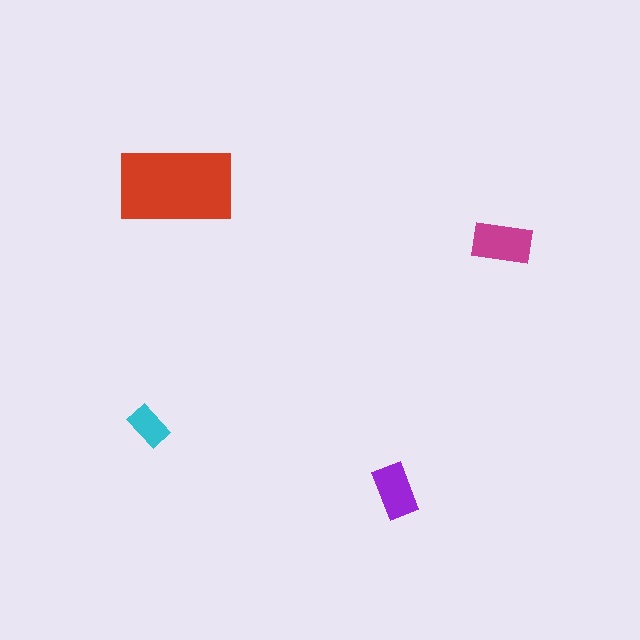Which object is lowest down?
The purple rectangle is bottommost.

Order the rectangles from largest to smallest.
the red one, the magenta one, the purple one, the cyan one.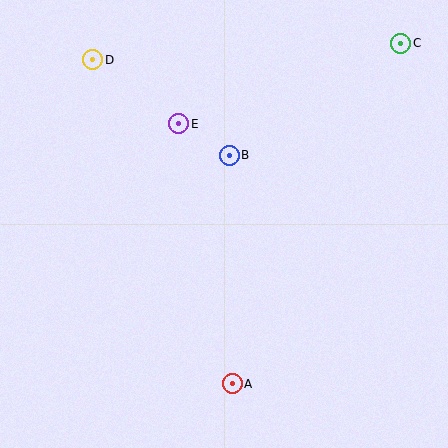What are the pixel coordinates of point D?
Point D is at (93, 60).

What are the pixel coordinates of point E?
Point E is at (179, 124).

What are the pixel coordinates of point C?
Point C is at (401, 43).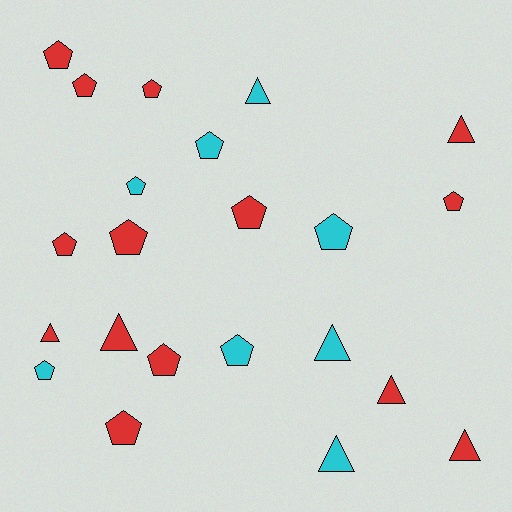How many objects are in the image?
There are 22 objects.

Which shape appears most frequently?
Pentagon, with 14 objects.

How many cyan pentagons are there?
There are 5 cyan pentagons.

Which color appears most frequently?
Red, with 14 objects.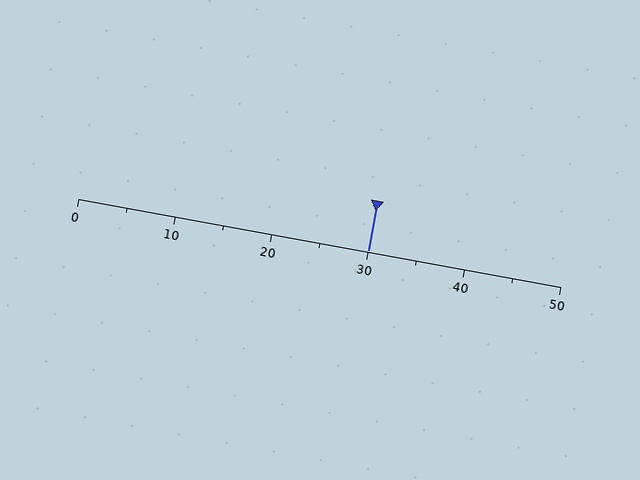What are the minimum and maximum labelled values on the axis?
The axis runs from 0 to 50.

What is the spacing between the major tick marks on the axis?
The major ticks are spaced 10 apart.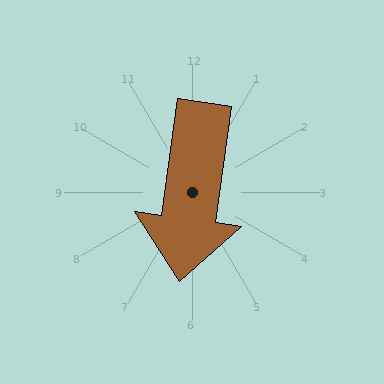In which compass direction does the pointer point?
South.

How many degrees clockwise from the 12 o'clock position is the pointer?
Approximately 188 degrees.